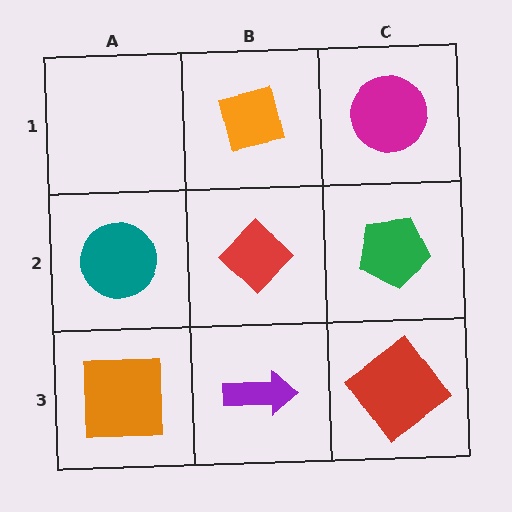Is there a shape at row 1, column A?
No, that cell is empty.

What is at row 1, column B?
An orange square.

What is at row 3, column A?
An orange square.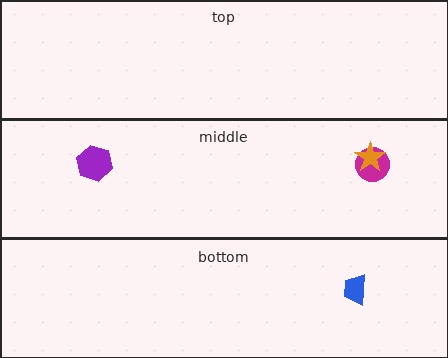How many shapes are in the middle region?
3.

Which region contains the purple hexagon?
The middle region.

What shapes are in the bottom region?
The blue trapezoid.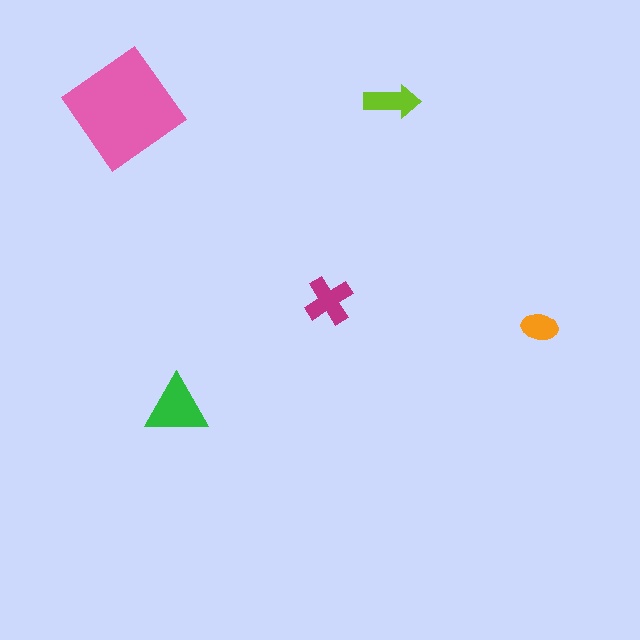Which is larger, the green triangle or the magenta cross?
The green triangle.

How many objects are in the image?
There are 5 objects in the image.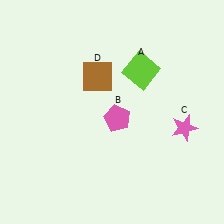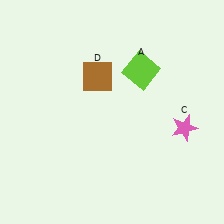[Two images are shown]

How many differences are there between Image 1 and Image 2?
There is 1 difference between the two images.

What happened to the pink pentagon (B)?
The pink pentagon (B) was removed in Image 2. It was in the bottom-right area of Image 1.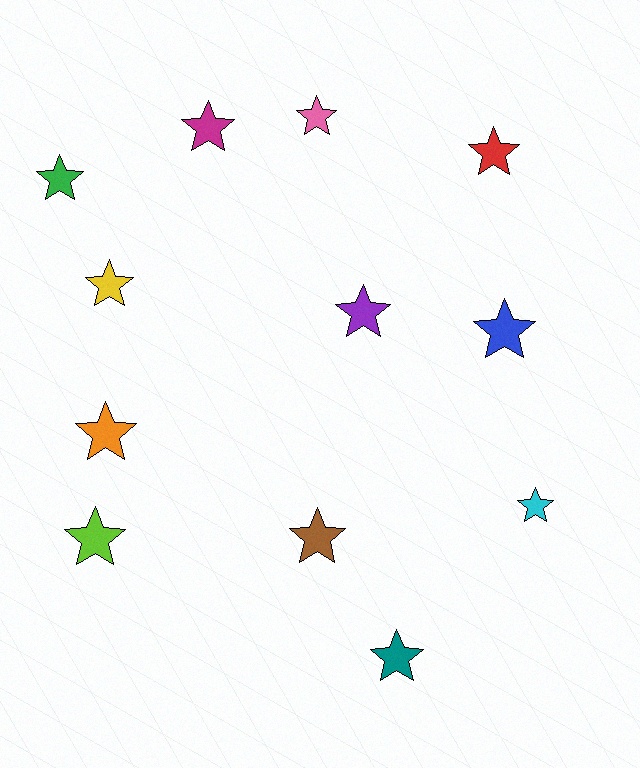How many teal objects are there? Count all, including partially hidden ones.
There is 1 teal object.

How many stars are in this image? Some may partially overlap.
There are 12 stars.